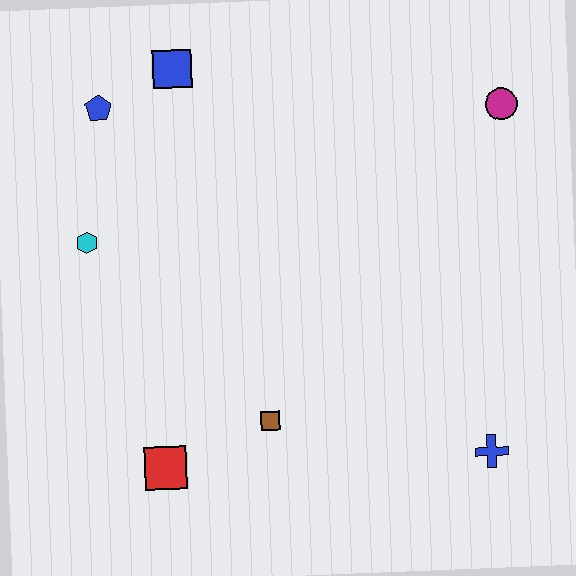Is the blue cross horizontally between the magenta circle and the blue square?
Yes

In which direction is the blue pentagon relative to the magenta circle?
The blue pentagon is to the left of the magenta circle.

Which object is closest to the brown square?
The red square is closest to the brown square.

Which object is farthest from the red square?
The magenta circle is farthest from the red square.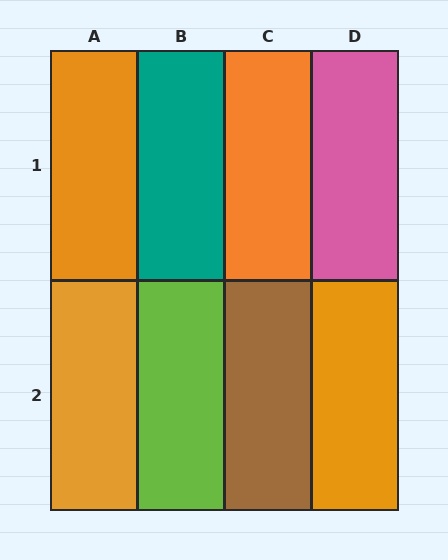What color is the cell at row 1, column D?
Pink.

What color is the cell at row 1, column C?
Orange.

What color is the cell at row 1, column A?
Orange.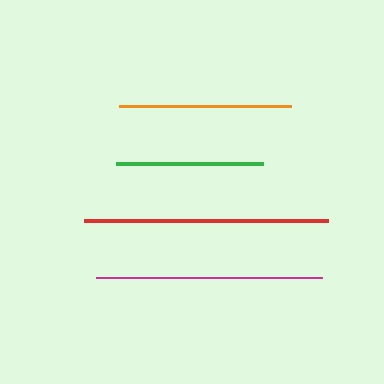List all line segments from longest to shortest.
From longest to shortest: red, magenta, orange, green.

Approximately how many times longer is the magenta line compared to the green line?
The magenta line is approximately 1.5 times the length of the green line.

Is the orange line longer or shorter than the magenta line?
The magenta line is longer than the orange line.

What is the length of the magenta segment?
The magenta segment is approximately 226 pixels long.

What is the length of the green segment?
The green segment is approximately 147 pixels long.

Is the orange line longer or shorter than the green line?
The orange line is longer than the green line.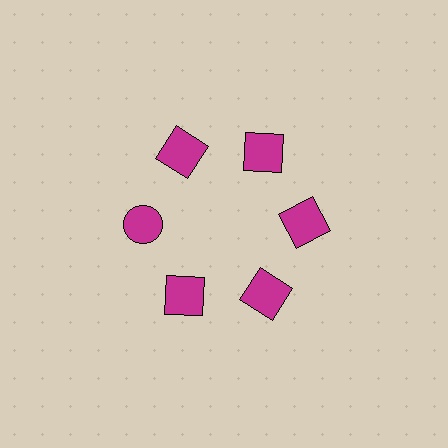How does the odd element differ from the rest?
It has a different shape: circle instead of square.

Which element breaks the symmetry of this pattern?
The magenta circle at roughly the 9 o'clock position breaks the symmetry. All other shapes are magenta squares.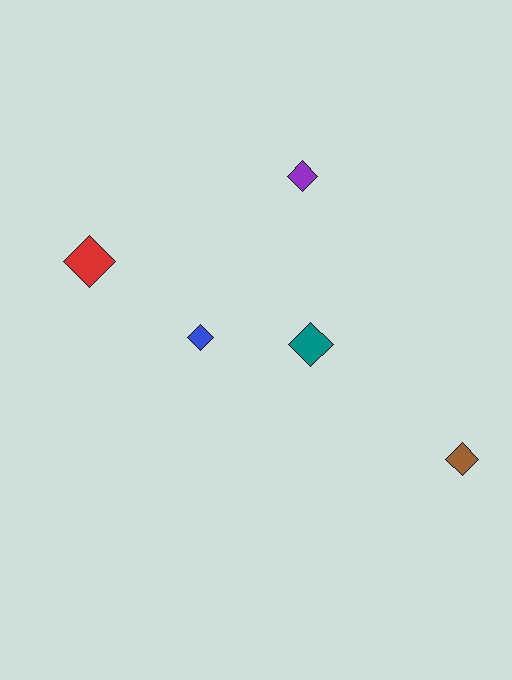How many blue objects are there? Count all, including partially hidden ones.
There is 1 blue object.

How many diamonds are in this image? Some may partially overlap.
There are 5 diamonds.